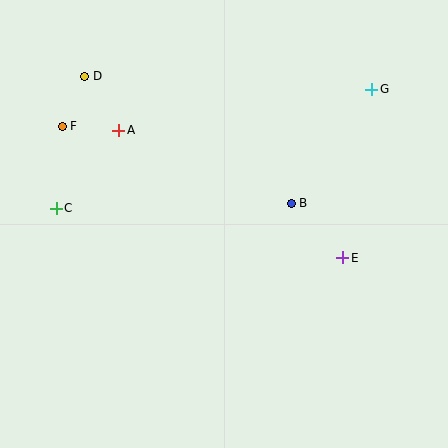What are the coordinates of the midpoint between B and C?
The midpoint between B and C is at (174, 206).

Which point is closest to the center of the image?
Point B at (291, 203) is closest to the center.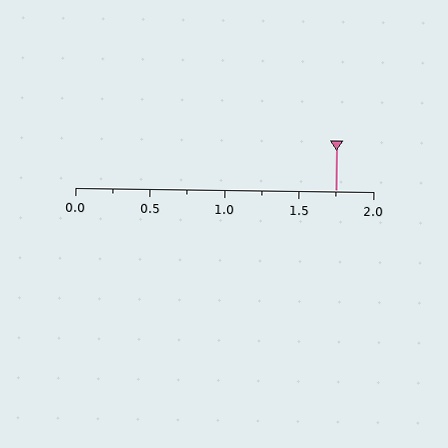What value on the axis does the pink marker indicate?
The marker indicates approximately 1.75.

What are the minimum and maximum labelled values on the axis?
The axis runs from 0.0 to 2.0.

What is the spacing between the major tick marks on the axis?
The major ticks are spaced 0.5 apart.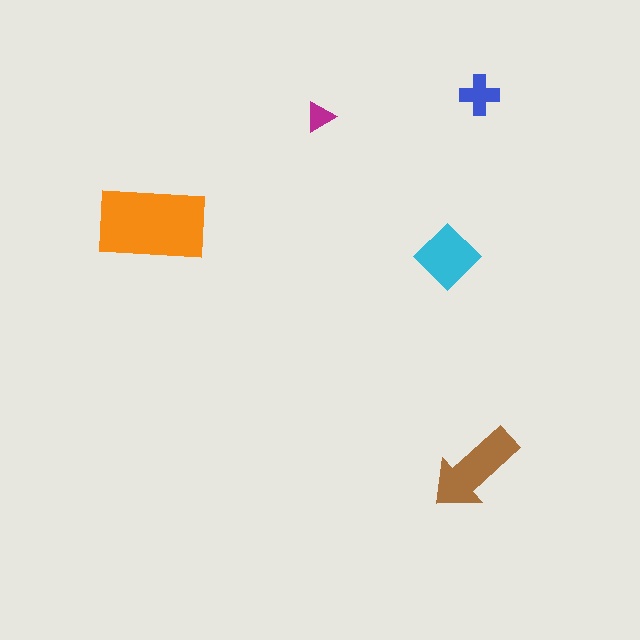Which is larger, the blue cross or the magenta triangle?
The blue cross.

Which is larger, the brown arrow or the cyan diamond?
The brown arrow.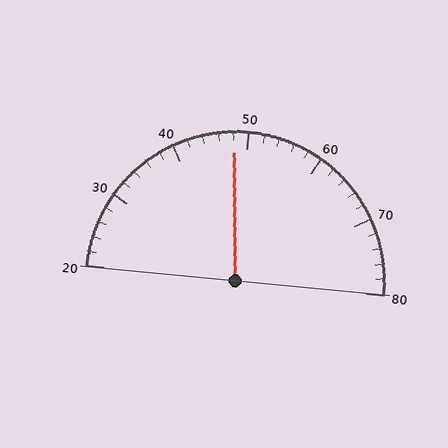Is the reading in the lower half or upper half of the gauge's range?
The reading is in the lower half of the range (20 to 80).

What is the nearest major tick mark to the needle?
The nearest major tick mark is 50.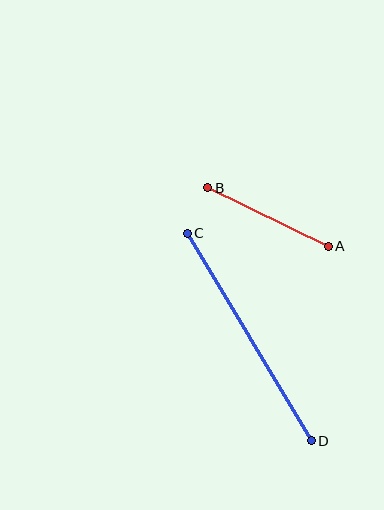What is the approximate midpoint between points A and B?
The midpoint is at approximately (268, 217) pixels.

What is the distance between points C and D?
The distance is approximately 242 pixels.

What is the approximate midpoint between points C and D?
The midpoint is at approximately (249, 337) pixels.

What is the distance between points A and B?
The distance is approximately 134 pixels.